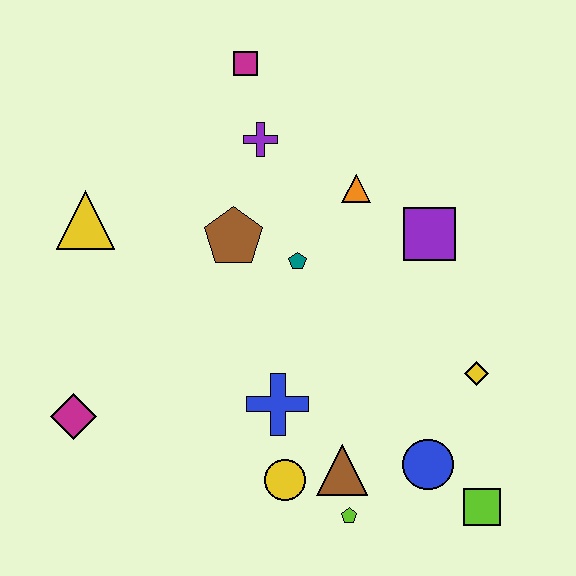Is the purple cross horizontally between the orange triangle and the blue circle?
No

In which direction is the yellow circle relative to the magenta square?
The yellow circle is below the magenta square.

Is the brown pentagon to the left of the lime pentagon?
Yes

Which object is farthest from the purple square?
The magenta diamond is farthest from the purple square.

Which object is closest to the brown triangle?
The lime pentagon is closest to the brown triangle.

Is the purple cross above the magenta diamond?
Yes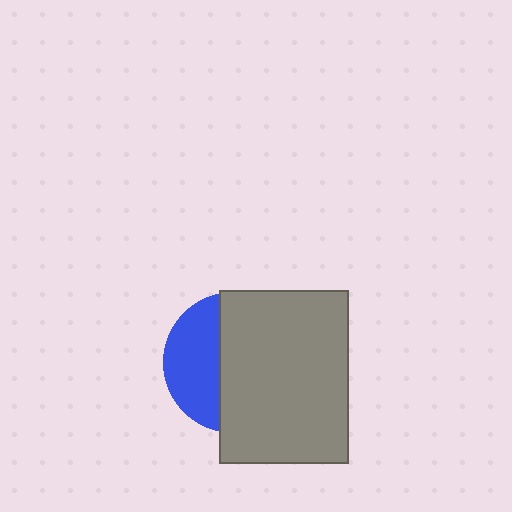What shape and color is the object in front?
The object in front is a gray rectangle.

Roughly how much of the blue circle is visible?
A small part of it is visible (roughly 37%).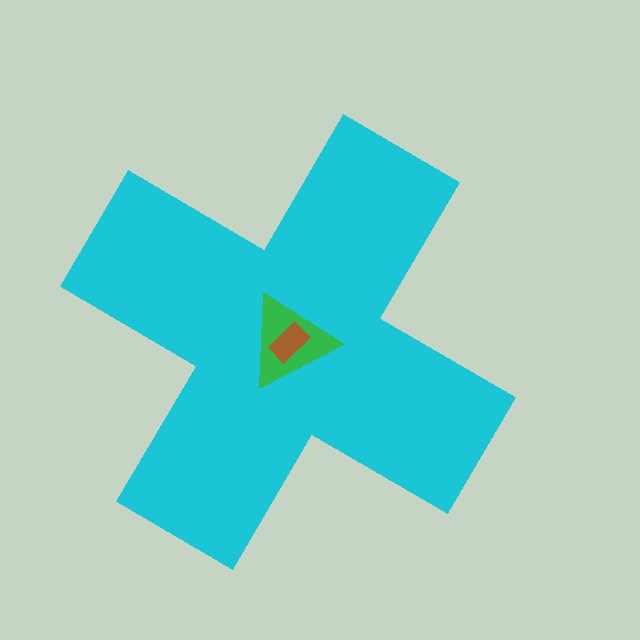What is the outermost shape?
The cyan cross.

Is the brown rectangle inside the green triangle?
Yes.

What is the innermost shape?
The brown rectangle.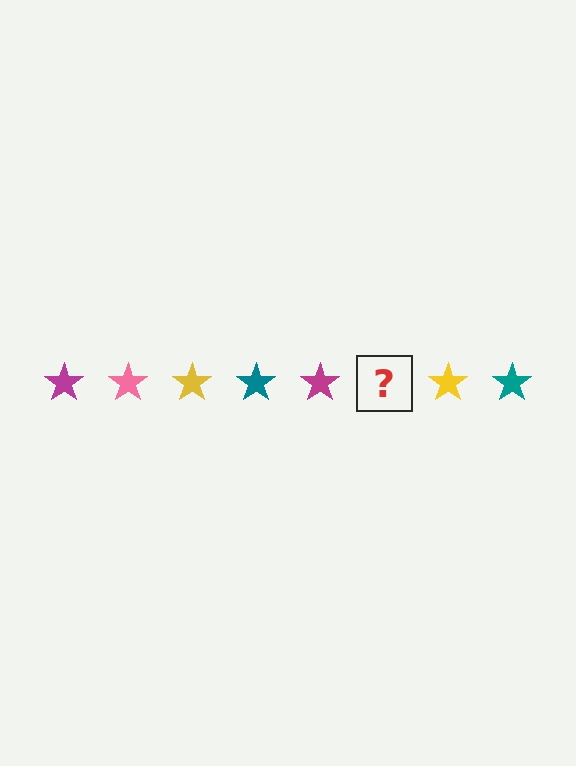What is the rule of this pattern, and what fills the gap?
The rule is that the pattern cycles through magenta, pink, yellow, teal stars. The gap should be filled with a pink star.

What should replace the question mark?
The question mark should be replaced with a pink star.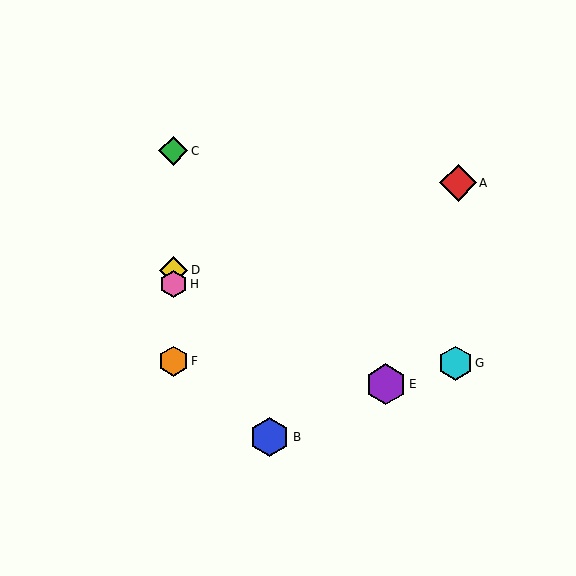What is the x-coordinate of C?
Object C is at x≈173.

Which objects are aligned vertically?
Objects C, D, F, H are aligned vertically.